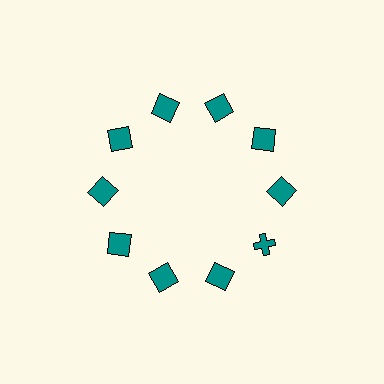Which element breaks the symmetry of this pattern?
The teal cross at roughly the 4 o'clock position breaks the symmetry. All other shapes are teal squares.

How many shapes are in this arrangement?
There are 10 shapes arranged in a ring pattern.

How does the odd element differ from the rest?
It has a different shape: cross instead of square.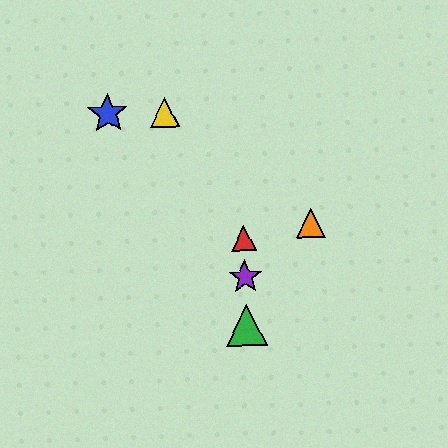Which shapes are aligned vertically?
The red triangle, the green triangle, the purple star are aligned vertically.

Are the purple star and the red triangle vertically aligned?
Yes, both are at x≈245.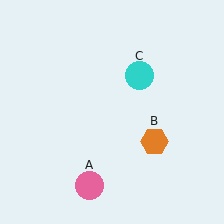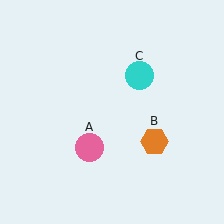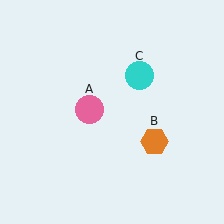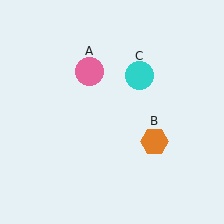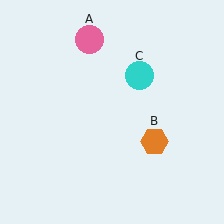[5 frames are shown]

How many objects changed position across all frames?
1 object changed position: pink circle (object A).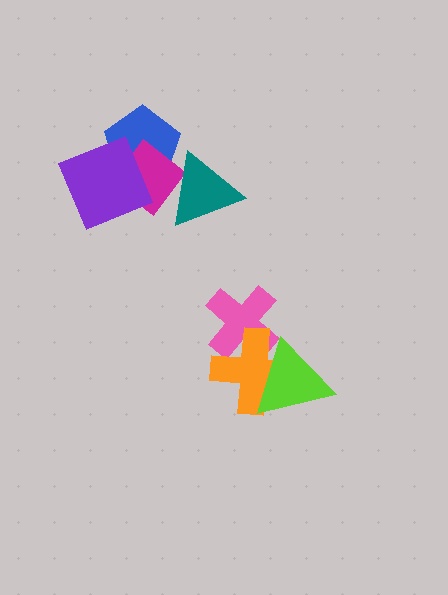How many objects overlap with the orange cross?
2 objects overlap with the orange cross.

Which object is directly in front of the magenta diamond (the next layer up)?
The teal triangle is directly in front of the magenta diamond.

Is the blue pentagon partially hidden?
Yes, it is partially covered by another shape.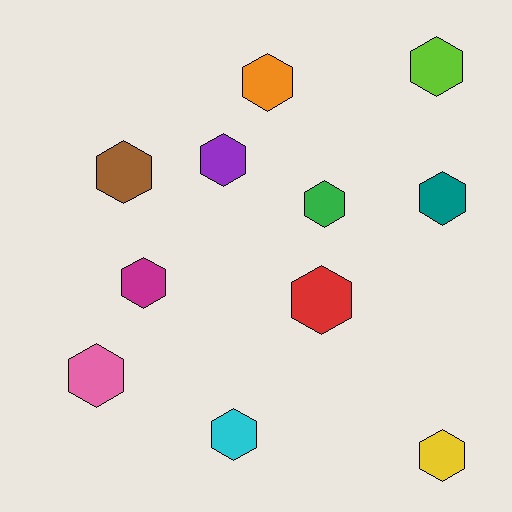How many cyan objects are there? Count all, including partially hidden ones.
There is 1 cyan object.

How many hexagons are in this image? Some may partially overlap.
There are 11 hexagons.